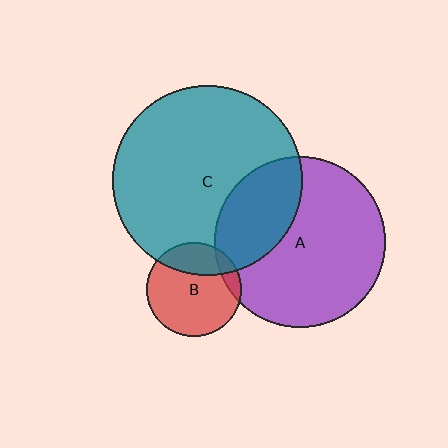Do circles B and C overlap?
Yes.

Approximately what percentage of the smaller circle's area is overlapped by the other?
Approximately 25%.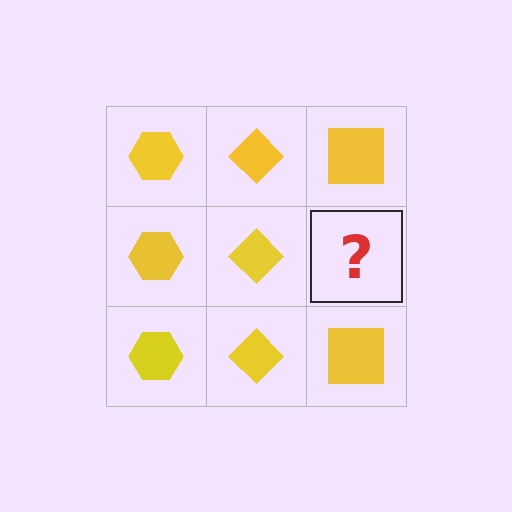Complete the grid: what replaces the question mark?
The question mark should be replaced with a yellow square.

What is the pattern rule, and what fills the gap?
The rule is that each column has a consistent shape. The gap should be filled with a yellow square.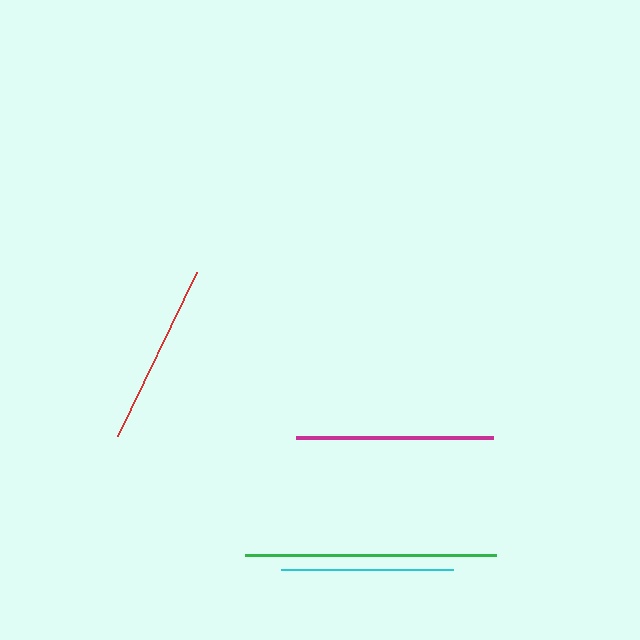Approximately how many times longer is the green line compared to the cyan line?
The green line is approximately 1.5 times the length of the cyan line.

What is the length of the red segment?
The red segment is approximately 182 pixels long.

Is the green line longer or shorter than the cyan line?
The green line is longer than the cyan line.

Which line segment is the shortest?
The cyan line is the shortest at approximately 173 pixels.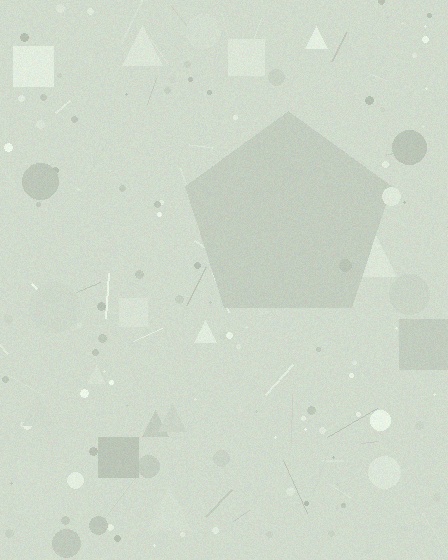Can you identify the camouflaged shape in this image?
The camouflaged shape is a pentagon.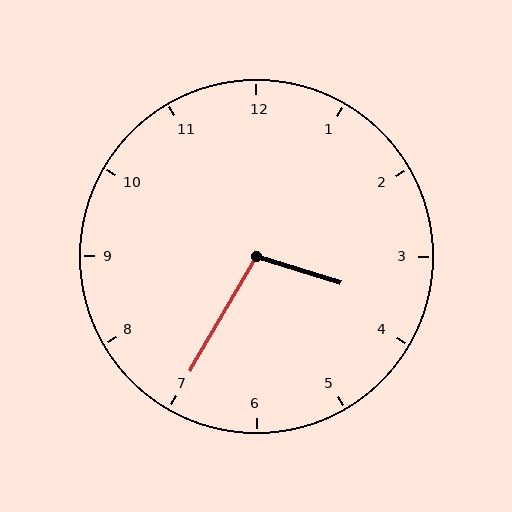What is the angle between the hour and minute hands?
Approximately 102 degrees.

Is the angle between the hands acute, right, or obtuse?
It is obtuse.